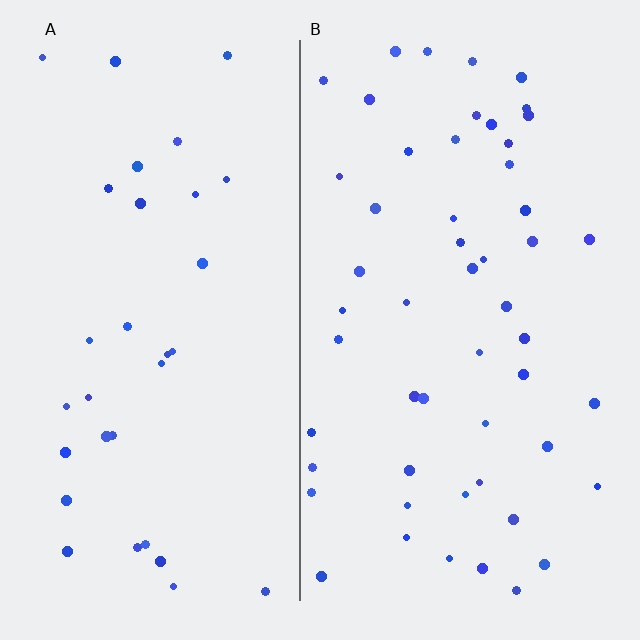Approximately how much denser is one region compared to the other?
Approximately 1.6× — region B over region A.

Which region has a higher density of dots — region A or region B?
B (the right).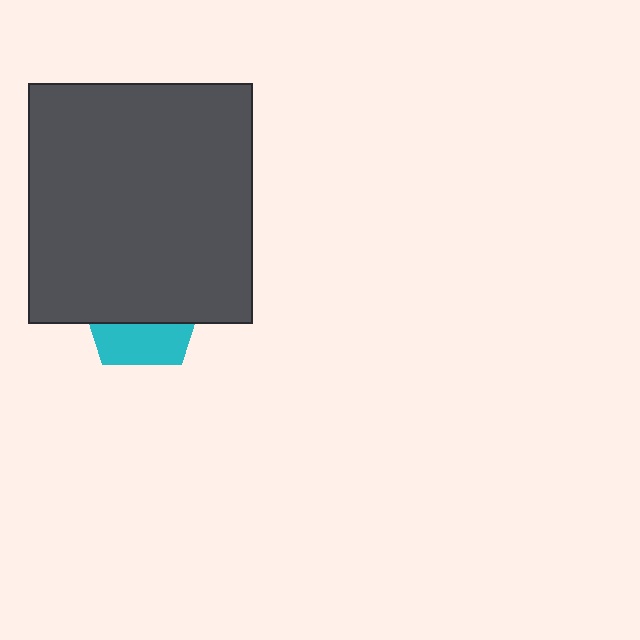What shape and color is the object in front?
The object in front is a dark gray rectangle.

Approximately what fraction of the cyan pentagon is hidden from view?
Roughly 64% of the cyan pentagon is hidden behind the dark gray rectangle.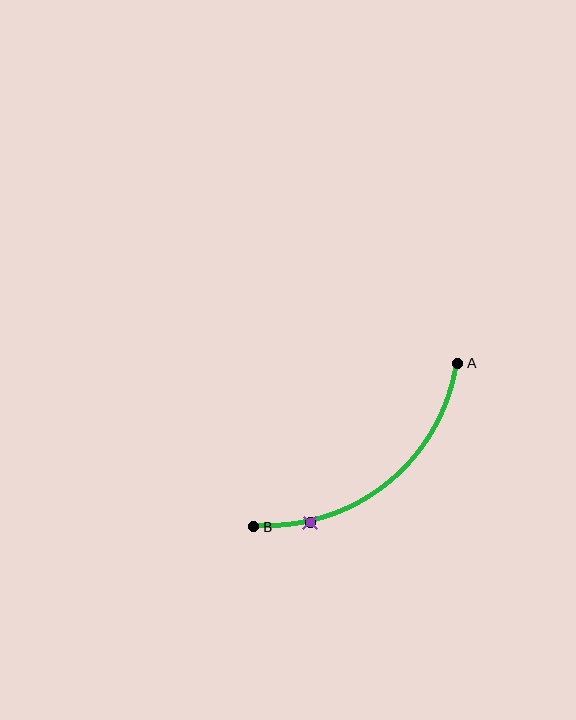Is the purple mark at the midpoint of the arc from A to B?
No. The purple mark lies on the arc but is closer to endpoint B. The arc midpoint would be at the point on the curve equidistant along the arc from both A and B.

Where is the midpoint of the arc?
The arc midpoint is the point on the curve farthest from the straight line joining A and B. It sits below and to the right of that line.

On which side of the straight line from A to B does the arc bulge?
The arc bulges below and to the right of the straight line connecting A and B.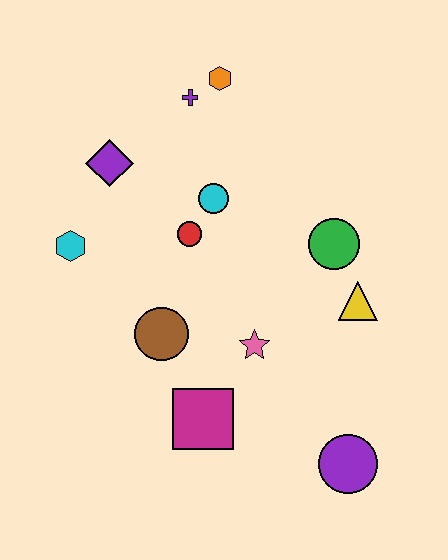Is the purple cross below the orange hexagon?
Yes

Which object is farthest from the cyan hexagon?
The purple circle is farthest from the cyan hexagon.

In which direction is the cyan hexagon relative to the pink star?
The cyan hexagon is to the left of the pink star.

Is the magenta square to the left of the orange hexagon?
Yes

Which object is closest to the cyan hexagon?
The purple diamond is closest to the cyan hexagon.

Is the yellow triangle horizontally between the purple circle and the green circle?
No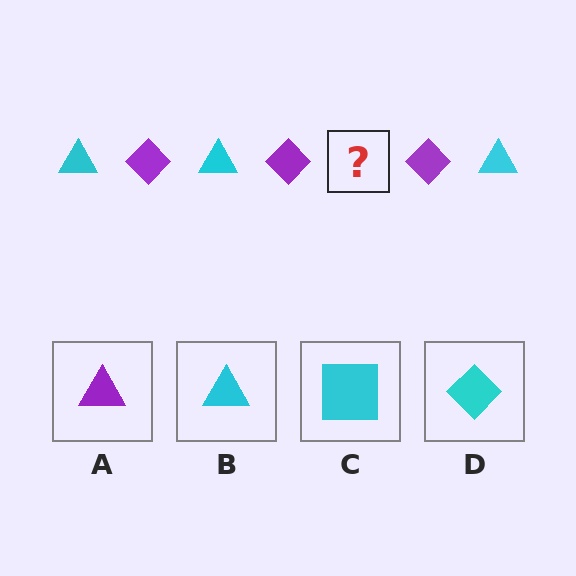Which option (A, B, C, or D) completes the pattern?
B.